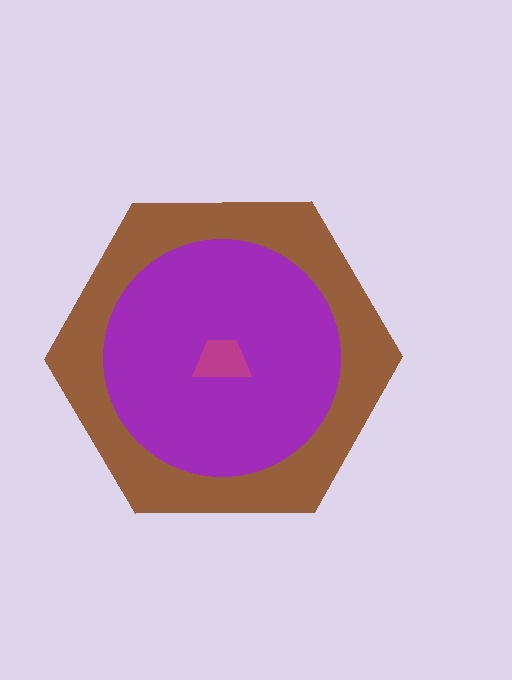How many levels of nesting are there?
3.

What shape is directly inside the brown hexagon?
The purple circle.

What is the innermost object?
The magenta trapezoid.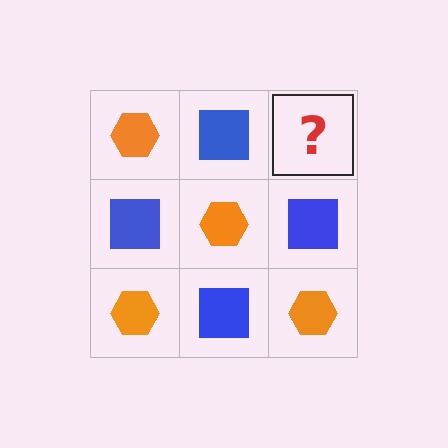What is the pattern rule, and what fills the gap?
The rule is that it alternates orange hexagon and blue square in a checkerboard pattern. The gap should be filled with an orange hexagon.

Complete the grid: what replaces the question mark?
The question mark should be replaced with an orange hexagon.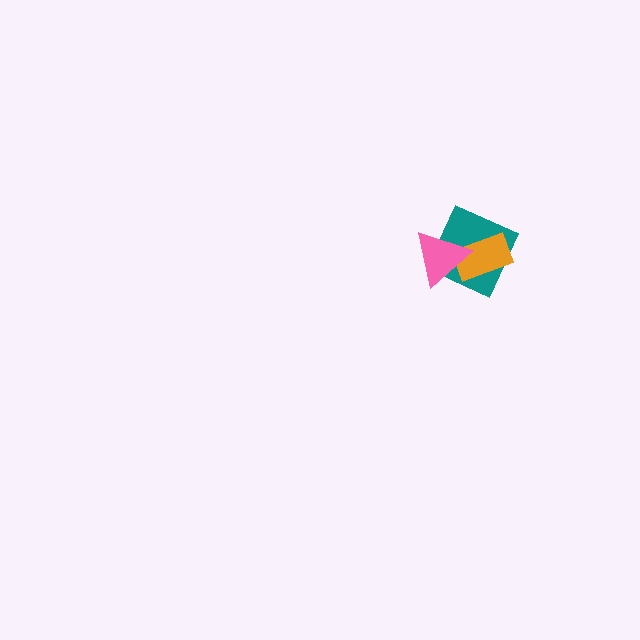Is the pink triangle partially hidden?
No, no other shape covers it.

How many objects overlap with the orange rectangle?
2 objects overlap with the orange rectangle.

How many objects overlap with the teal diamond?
2 objects overlap with the teal diamond.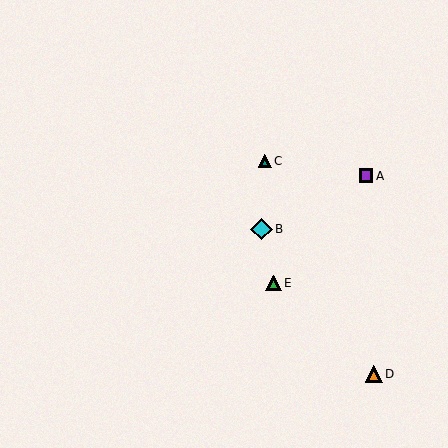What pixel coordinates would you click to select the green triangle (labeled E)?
Click at (273, 283) to select the green triangle E.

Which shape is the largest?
The cyan diamond (labeled B) is the largest.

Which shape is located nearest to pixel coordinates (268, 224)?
The cyan diamond (labeled B) at (262, 229) is nearest to that location.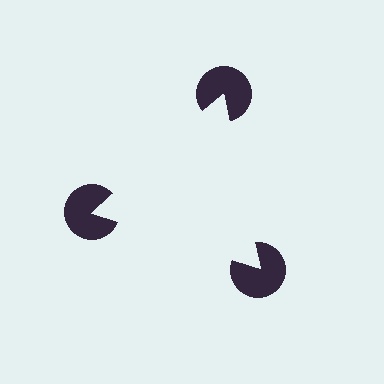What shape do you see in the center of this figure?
An illusory triangle — its edges are inferred from the aligned wedge cuts in the pac-man discs, not physically drawn.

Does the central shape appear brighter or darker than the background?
It typically appears slightly brighter than the background, even though no actual brightness change is drawn.